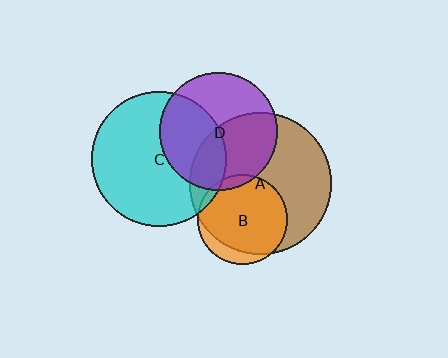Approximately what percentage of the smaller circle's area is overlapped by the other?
Approximately 5%.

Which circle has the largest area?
Circle A (brown).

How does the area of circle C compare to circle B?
Approximately 2.3 times.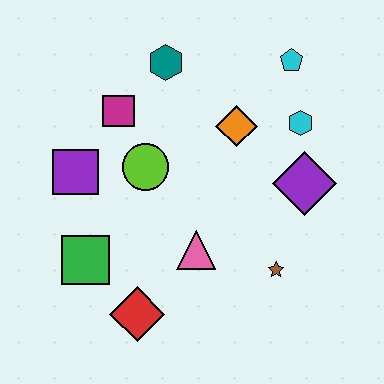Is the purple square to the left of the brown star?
Yes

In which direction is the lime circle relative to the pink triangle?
The lime circle is above the pink triangle.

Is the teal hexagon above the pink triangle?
Yes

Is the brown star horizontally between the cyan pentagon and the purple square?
Yes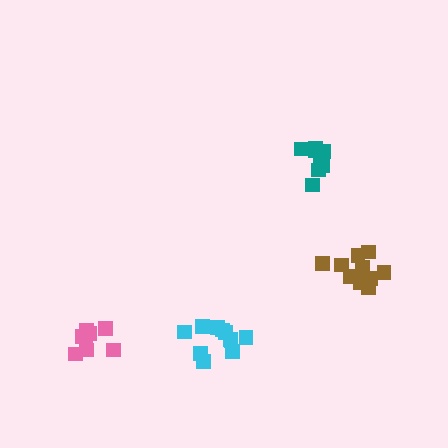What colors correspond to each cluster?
The clusters are colored: cyan, brown, pink, teal.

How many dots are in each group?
Group 1: 11 dots, Group 2: 10 dots, Group 3: 8 dots, Group 4: 8 dots (37 total).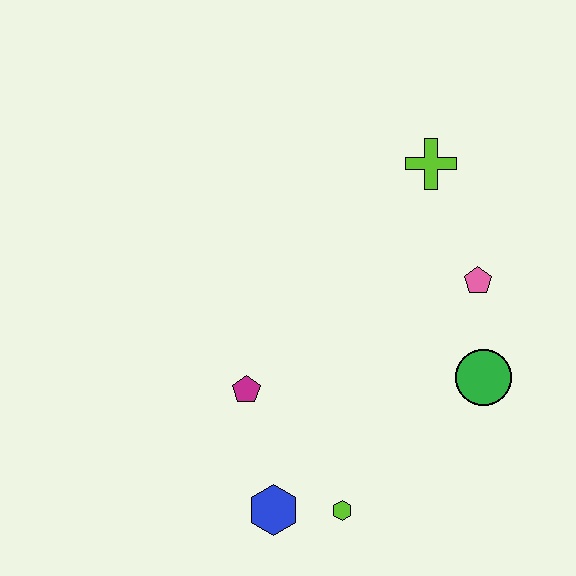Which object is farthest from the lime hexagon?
The lime cross is farthest from the lime hexagon.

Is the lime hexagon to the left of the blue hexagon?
No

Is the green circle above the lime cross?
No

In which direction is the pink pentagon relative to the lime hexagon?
The pink pentagon is above the lime hexagon.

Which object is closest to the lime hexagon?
The blue hexagon is closest to the lime hexagon.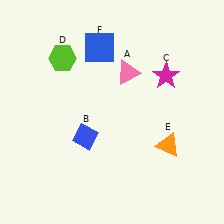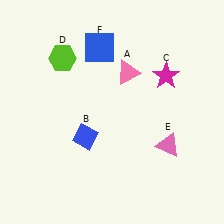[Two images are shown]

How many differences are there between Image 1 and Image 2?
There is 1 difference between the two images.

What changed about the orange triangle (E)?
In Image 1, E is orange. In Image 2, it changed to pink.